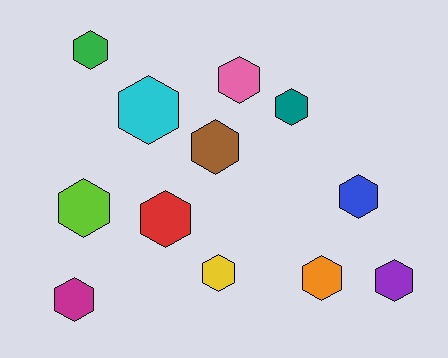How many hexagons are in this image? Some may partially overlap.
There are 12 hexagons.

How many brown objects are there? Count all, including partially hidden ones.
There is 1 brown object.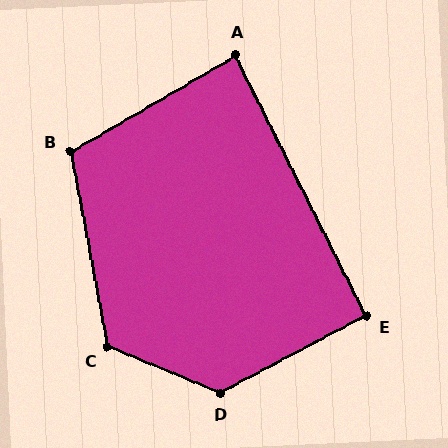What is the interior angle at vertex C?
Approximately 123 degrees (obtuse).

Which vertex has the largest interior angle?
D, at approximately 130 degrees.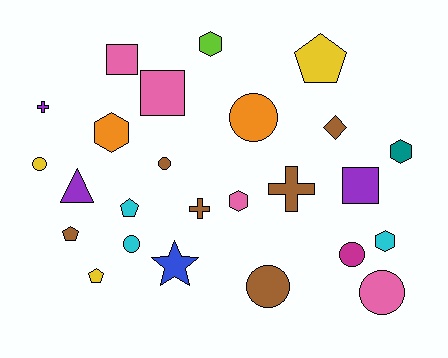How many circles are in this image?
There are 7 circles.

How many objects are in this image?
There are 25 objects.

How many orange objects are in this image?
There are 2 orange objects.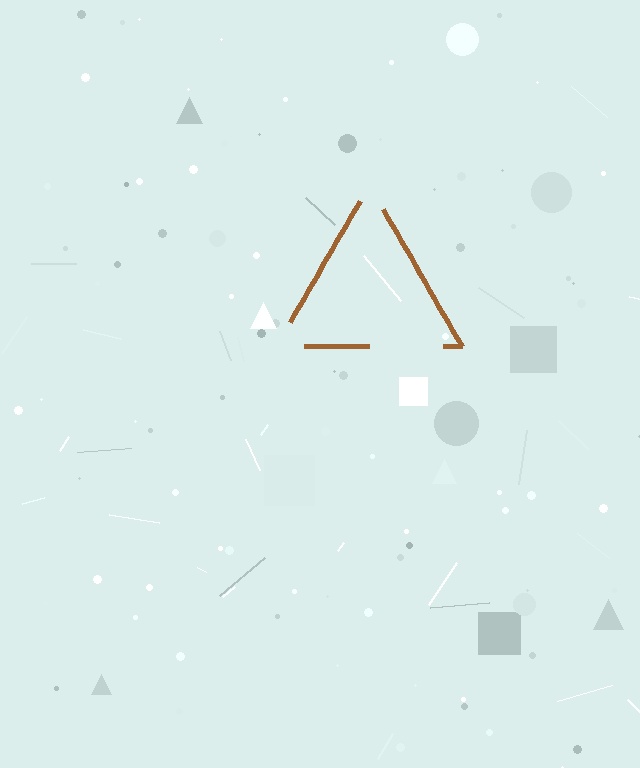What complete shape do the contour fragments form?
The contour fragments form a triangle.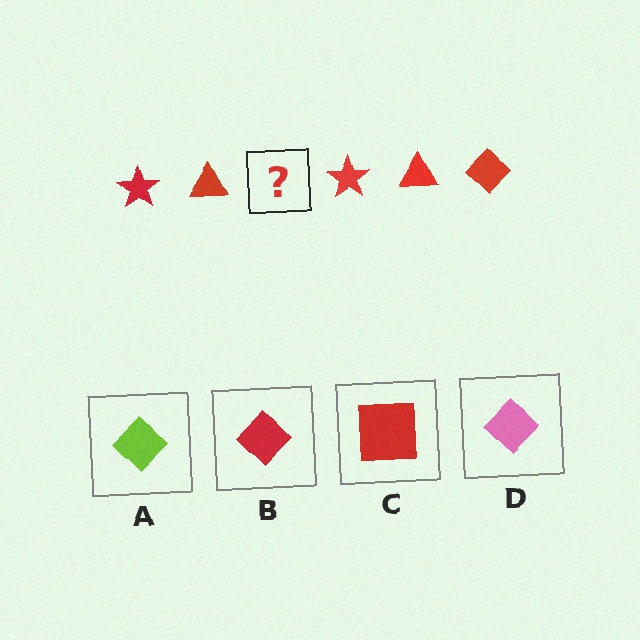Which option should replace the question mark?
Option B.